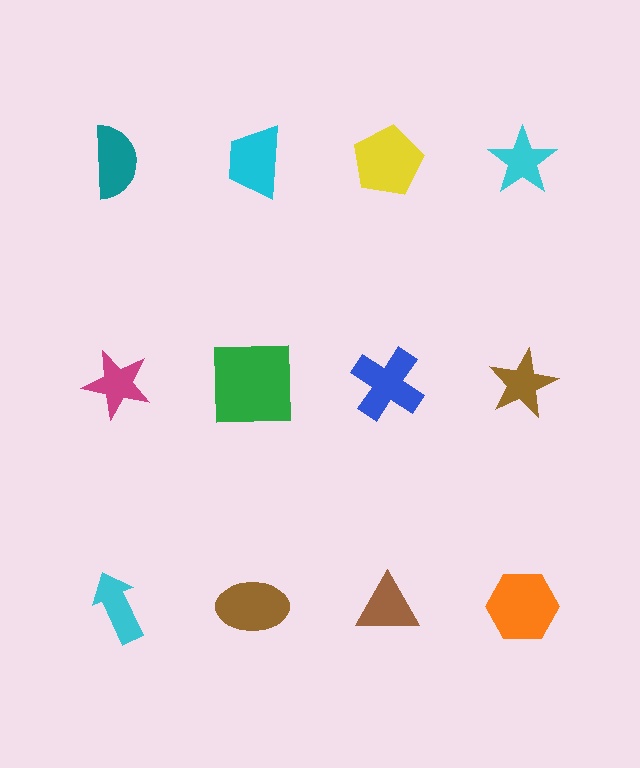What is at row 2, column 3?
A blue cross.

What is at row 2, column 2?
A green square.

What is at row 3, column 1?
A cyan arrow.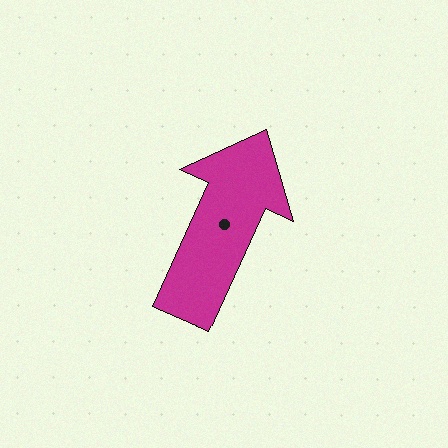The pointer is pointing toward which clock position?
Roughly 1 o'clock.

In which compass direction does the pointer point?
Northeast.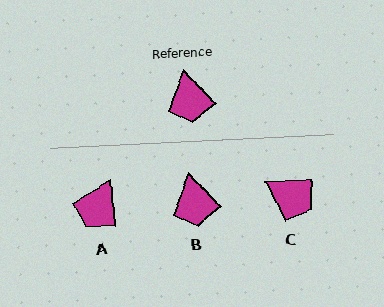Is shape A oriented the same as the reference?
No, it is off by about 38 degrees.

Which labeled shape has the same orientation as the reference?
B.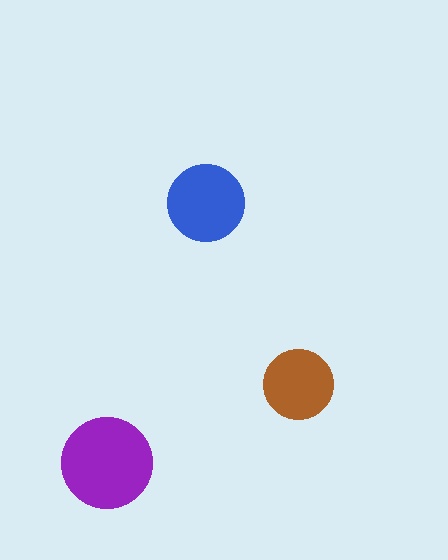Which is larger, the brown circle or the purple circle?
The purple one.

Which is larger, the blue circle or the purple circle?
The purple one.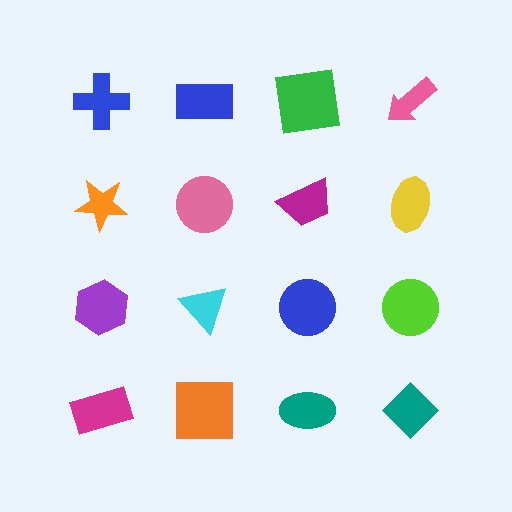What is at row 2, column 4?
A yellow ellipse.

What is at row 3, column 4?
A lime circle.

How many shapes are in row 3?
4 shapes.